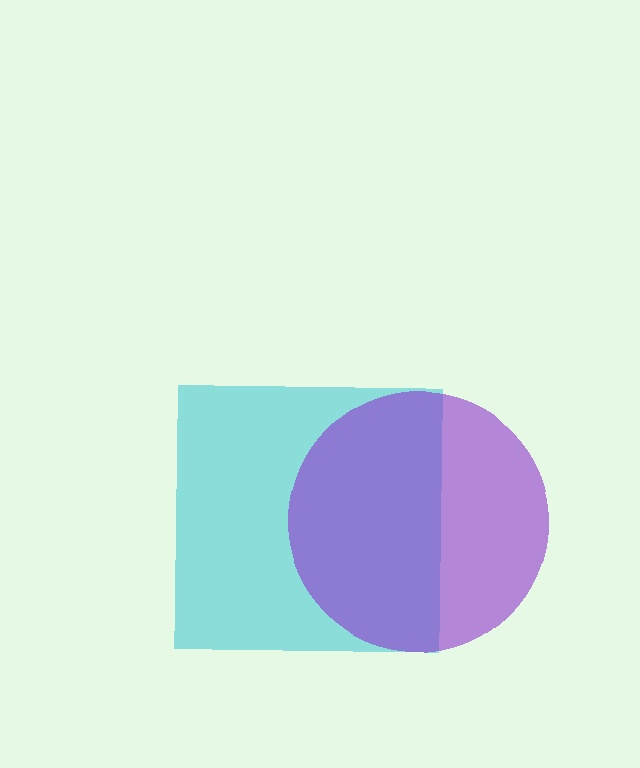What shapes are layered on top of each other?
The layered shapes are: a cyan square, a purple circle.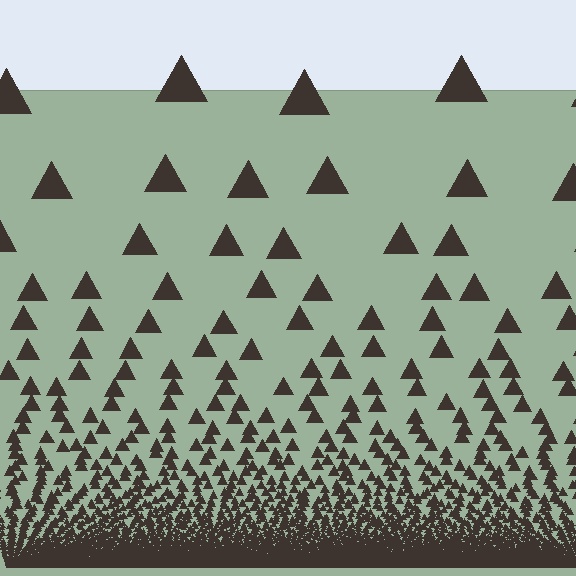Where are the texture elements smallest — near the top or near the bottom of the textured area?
Near the bottom.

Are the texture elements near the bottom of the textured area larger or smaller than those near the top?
Smaller. The gradient is inverted — elements near the bottom are smaller and denser.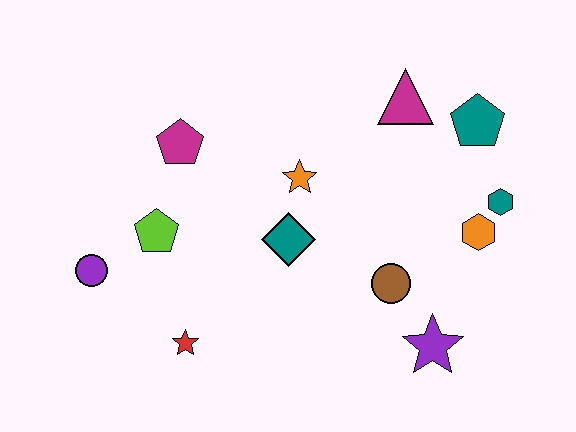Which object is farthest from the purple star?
The purple circle is farthest from the purple star.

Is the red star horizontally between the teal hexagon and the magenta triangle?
No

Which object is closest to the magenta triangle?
The teal pentagon is closest to the magenta triangle.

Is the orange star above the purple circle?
Yes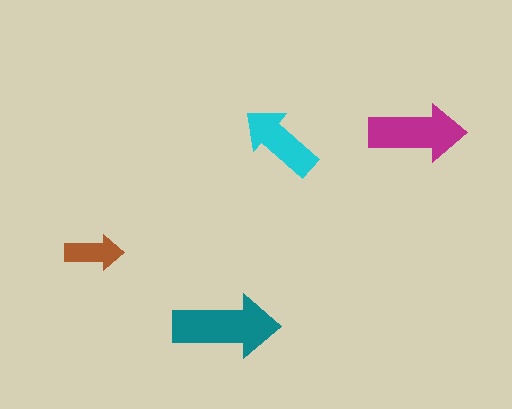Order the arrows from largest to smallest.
the teal one, the magenta one, the cyan one, the brown one.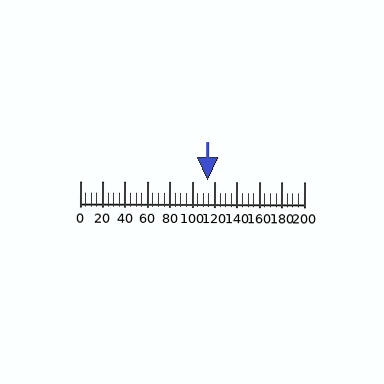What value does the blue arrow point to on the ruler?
The blue arrow points to approximately 113.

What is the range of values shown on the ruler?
The ruler shows values from 0 to 200.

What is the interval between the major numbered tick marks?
The major tick marks are spaced 20 units apart.